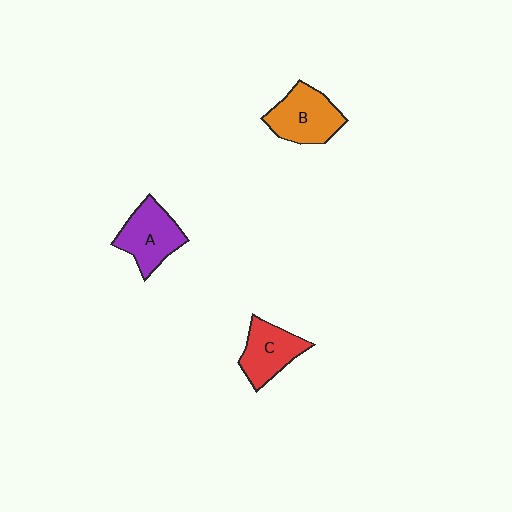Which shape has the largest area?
Shape B (orange).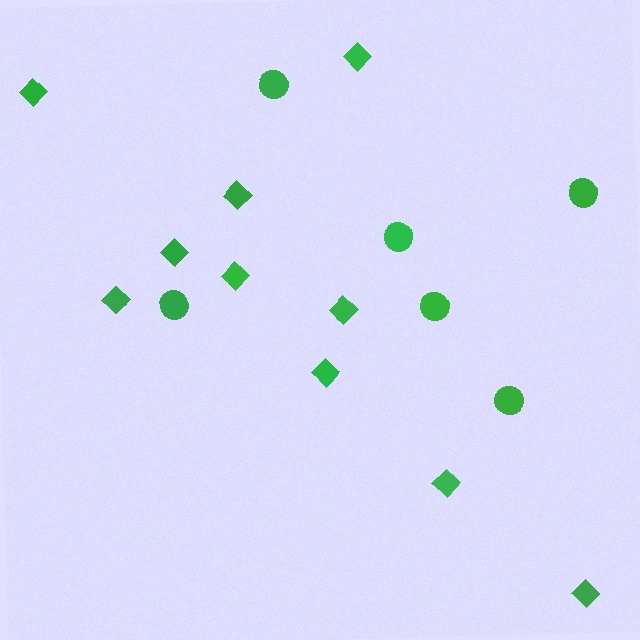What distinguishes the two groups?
There are 2 groups: one group of circles (6) and one group of diamonds (10).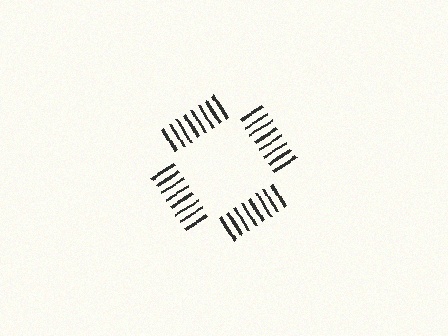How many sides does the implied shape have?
4 sides — the line-ends trace a square.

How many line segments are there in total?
32 — 8 along each of the 4 edges.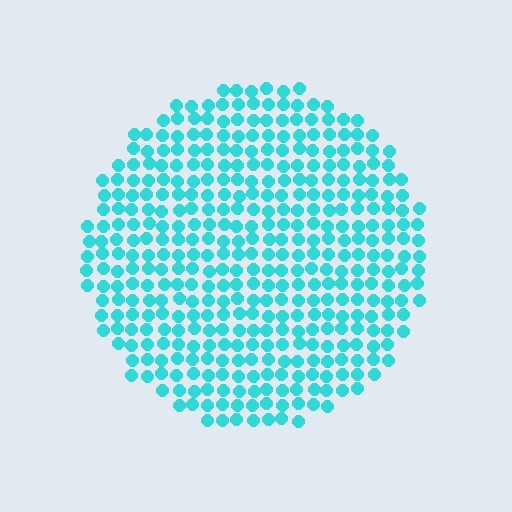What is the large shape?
The large shape is a circle.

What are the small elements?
The small elements are circles.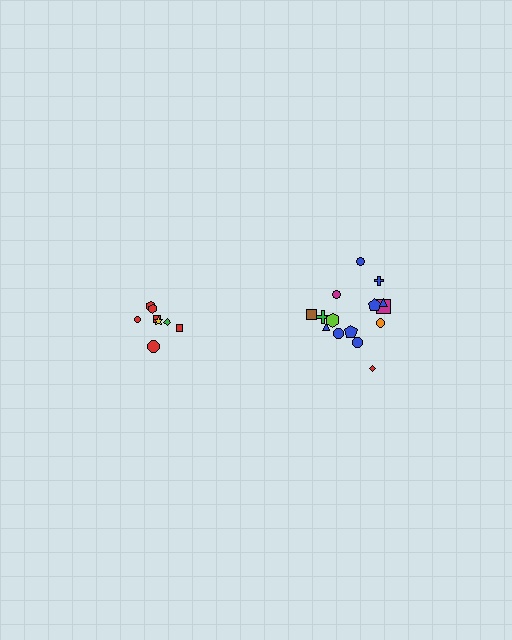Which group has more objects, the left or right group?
The right group.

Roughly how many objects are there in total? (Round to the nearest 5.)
Roughly 25 objects in total.